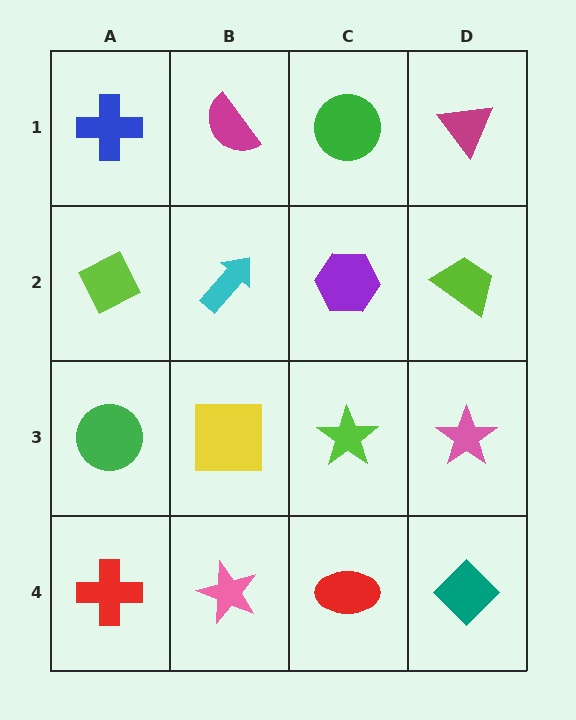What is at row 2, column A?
A lime diamond.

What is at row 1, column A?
A blue cross.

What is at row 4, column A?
A red cross.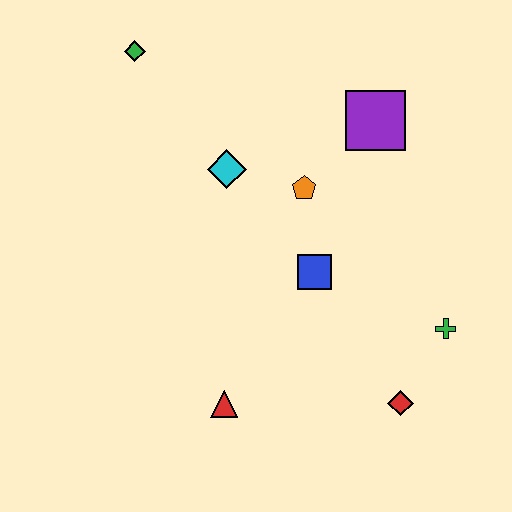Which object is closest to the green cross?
The red diamond is closest to the green cross.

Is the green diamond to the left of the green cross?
Yes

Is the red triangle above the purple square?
No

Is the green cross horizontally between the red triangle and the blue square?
No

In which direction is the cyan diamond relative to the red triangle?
The cyan diamond is above the red triangle.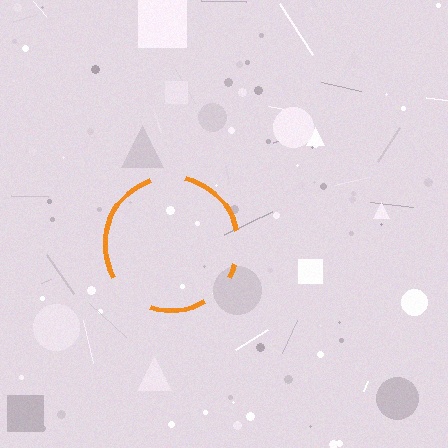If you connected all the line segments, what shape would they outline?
They would outline a circle.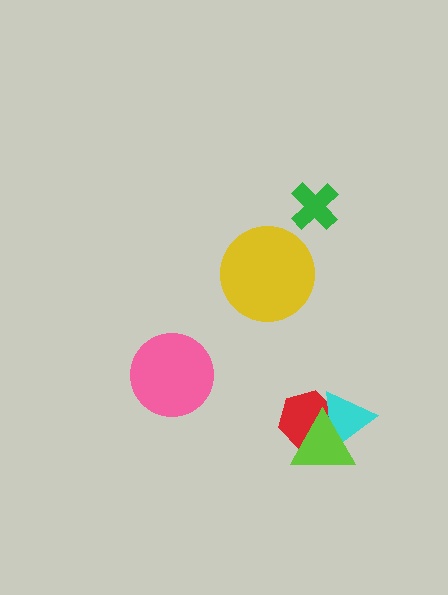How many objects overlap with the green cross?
0 objects overlap with the green cross.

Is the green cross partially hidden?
No, no other shape covers it.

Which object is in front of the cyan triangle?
The lime triangle is in front of the cyan triangle.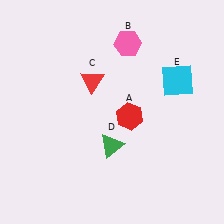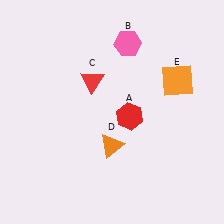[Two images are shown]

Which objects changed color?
D changed from green to orange. E changed from cyan to orange.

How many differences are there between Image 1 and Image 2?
There are 2 differences between the two images.